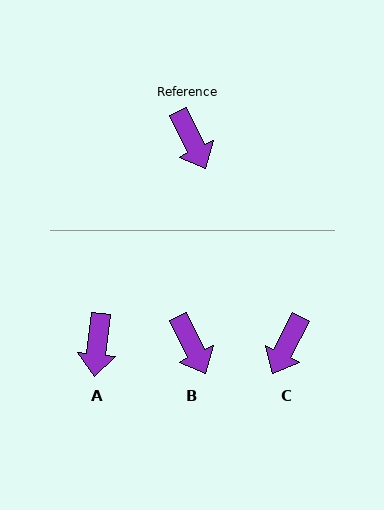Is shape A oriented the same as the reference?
No, it is off by about 32 degrees.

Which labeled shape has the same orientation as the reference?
B.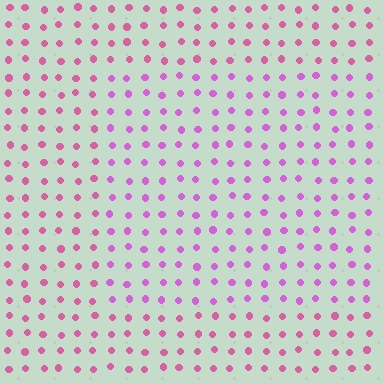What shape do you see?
I see a rectangle.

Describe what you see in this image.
The image is filled with small pink elements in a uniform arrangement. A rectangle-shaped region is visible where the elements are tinted to a slightly different hue, forming a subtle color boundary.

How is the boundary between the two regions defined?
The boundary is defined purely by a slight shift in hue (about 29 degrees). Spacing, size, and orientation are identical on both sides.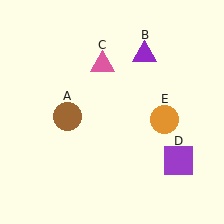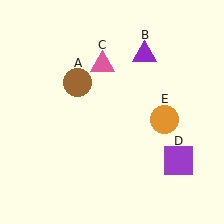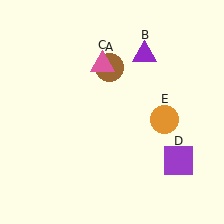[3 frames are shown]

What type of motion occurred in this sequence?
The brown circle (object A) rotated clockwise around the center of the scene.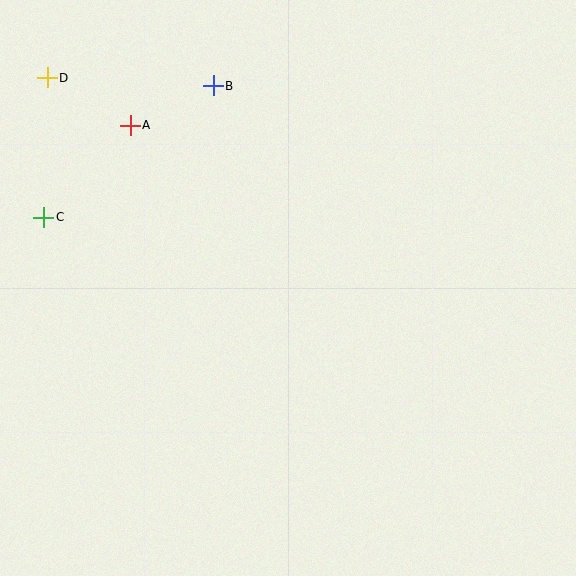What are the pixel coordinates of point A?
Point A is at (130, 125).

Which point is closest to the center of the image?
Point B at (213, 86) is closest to the center.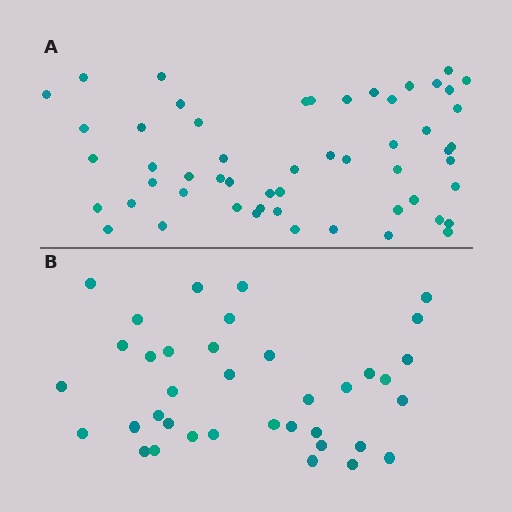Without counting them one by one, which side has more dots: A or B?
Region A (the top region) has more dots.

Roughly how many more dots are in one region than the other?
Region A has approximately 15 more dots than region B.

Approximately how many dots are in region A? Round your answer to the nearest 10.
About 50 dots. (The exact count is 54, which rounds to 50.)